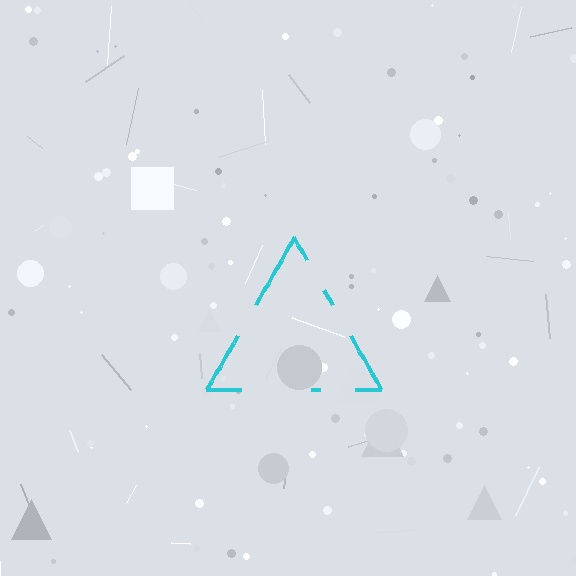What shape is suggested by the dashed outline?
The dashed outline suggests a triangle.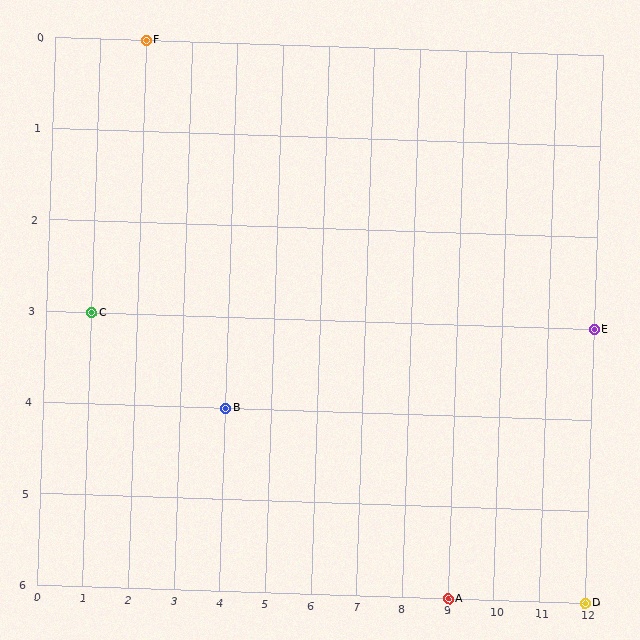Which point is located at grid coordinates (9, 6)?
Point A is at (9, 6).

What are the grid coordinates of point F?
Point F is at grid coordinates (2, 0).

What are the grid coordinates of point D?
Point D is at grid coordinates (12, 6).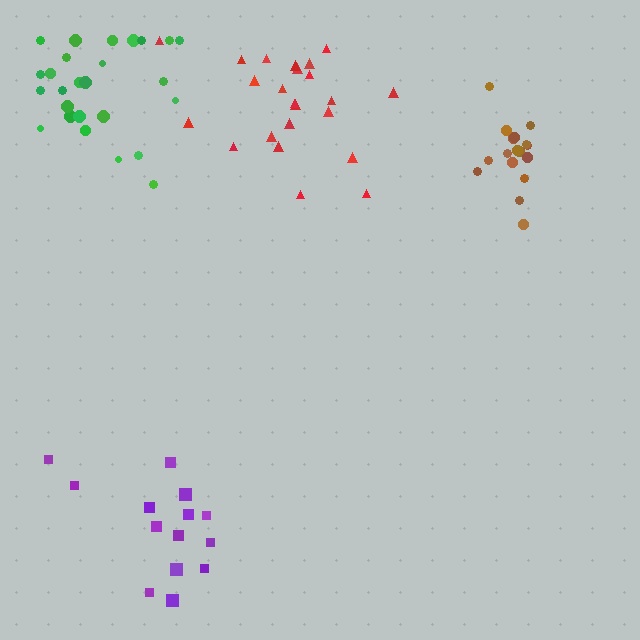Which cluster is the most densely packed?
Brown.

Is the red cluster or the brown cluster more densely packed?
Brown.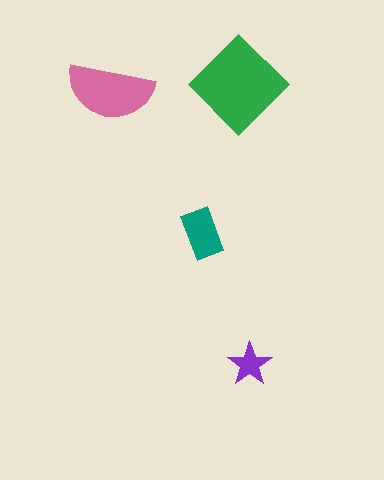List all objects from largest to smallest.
The green diamond, the pink semicircle, the teal rectangle, the purple star.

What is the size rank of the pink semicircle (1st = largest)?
2nd.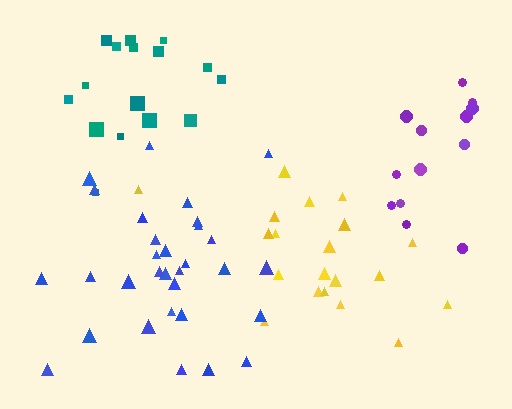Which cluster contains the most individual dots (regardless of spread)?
Blue (31).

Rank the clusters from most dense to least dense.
blue, teal, yellow, purple.